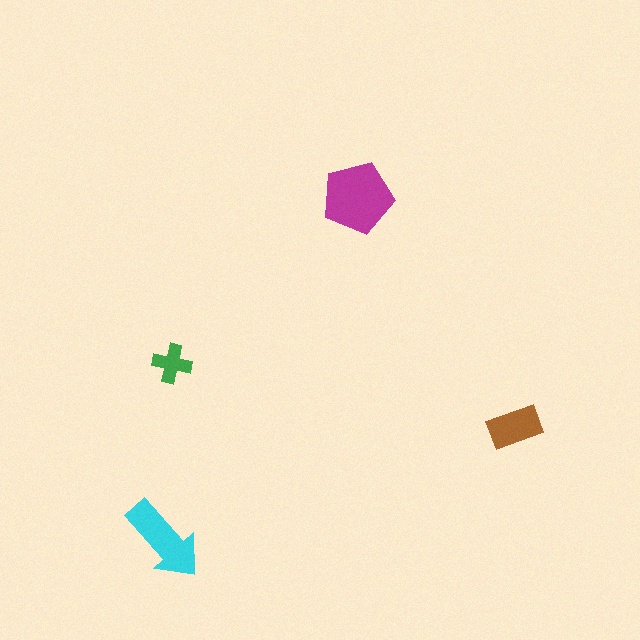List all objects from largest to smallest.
The magenta pentagon, the cyan arrow, the brown rectangle, the green cross.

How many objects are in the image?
There are 4 objects in the image.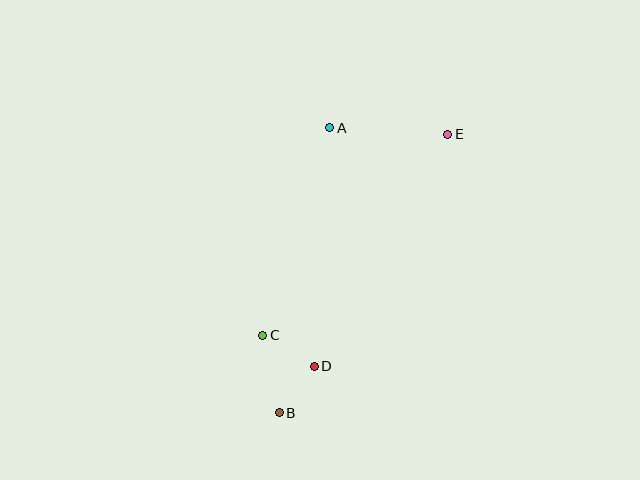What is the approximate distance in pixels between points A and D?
The distance between A and D is approximately 239 pixels.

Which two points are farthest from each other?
Points B and E are farthest from each other.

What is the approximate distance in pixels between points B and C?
The distance between B and C is approximately 79 pixels.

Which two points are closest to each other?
Points B and D are closest to each other.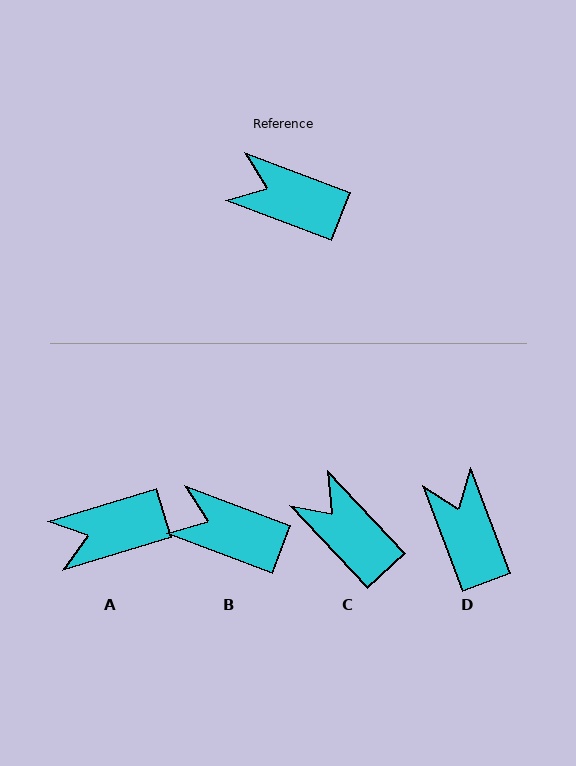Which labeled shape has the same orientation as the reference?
B.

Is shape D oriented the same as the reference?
No, it is off by about 48 degrees.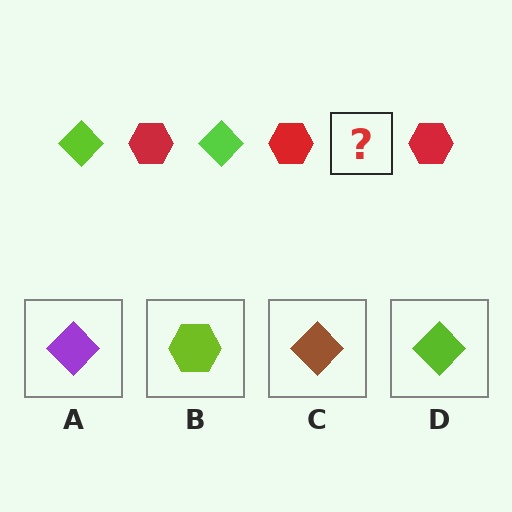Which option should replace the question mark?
Option D.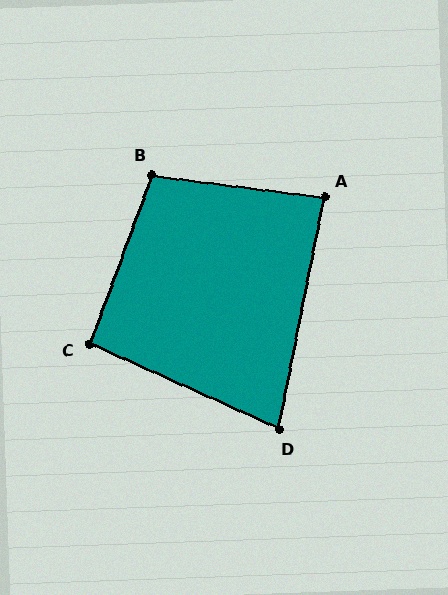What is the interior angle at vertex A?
Approximately 86 degrees (approximately right).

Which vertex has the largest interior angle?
B, at approximately 103 degrees.